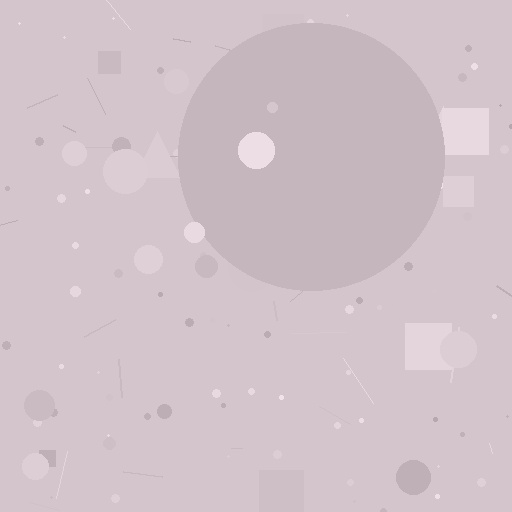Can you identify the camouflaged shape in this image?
The camouflaged shape is a circle.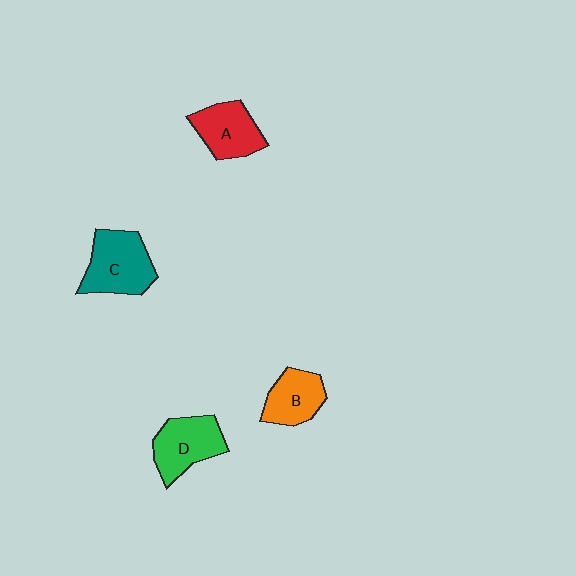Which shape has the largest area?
Shape C (teal).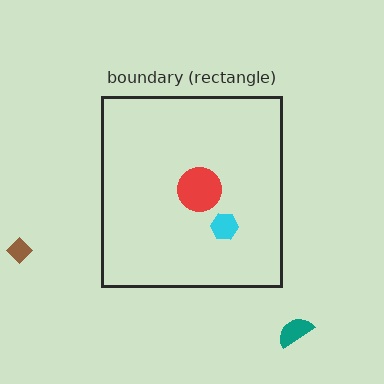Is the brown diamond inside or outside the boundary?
Outside.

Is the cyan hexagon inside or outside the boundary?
Inside.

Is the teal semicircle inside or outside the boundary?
Outside.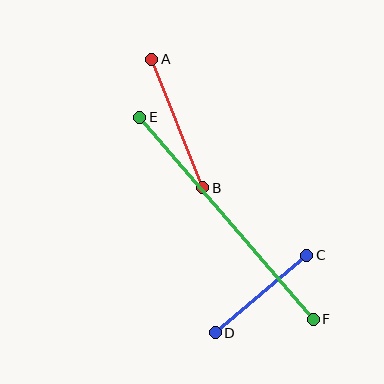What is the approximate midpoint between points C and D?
The midpoint is at approximately (261, 294) pixels.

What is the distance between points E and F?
The distance is approximately 266 pixels.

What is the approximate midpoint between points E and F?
The midpoint is at approximately (226, 218) pixels.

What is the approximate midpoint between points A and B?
The midpoint is at approximately (177, 124) pixels.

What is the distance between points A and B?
The distance is approximately 138 pixels.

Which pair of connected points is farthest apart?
Points E and F are farthest apart.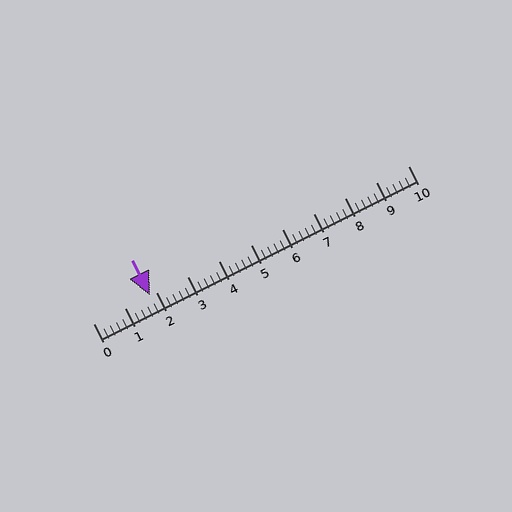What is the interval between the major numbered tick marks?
The major tick marks are spaced 1 units apart.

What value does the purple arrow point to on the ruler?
The purple arrow points to approximately 1.8.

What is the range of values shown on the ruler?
The ruler shows values from 0 to 10.